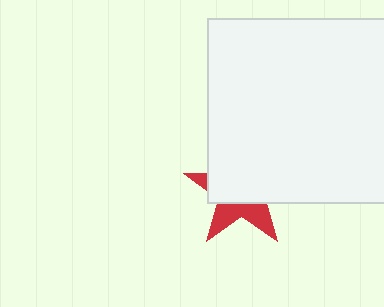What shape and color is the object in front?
The object in front is a white rectangle.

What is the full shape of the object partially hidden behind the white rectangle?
The partially hidden object is a red star.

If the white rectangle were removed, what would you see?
You would see the complete red star.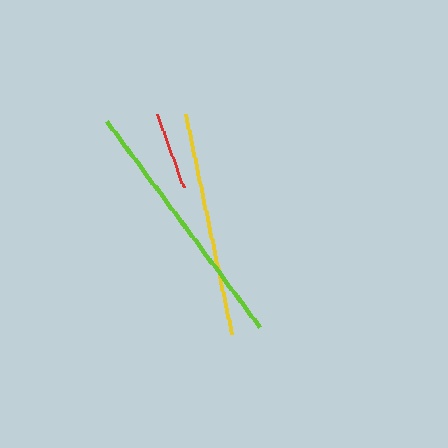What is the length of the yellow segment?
The yellow segment is approximately 224 pixels long.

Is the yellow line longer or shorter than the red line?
The yellow line is longer than the red line.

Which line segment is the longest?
The lime line is the longest at approximately 256 pixels.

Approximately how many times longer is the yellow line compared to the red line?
The yellow line is approximately 2.9 times the length of the red line.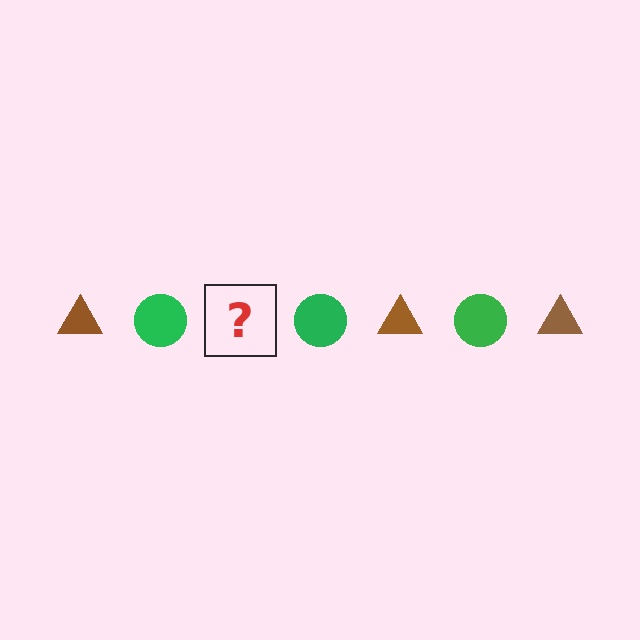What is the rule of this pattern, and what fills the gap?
The rule is that the pattern alternates between brown triangle and green circle. The gap should be filled with a brown triangle.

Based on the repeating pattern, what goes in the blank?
The blank should be a brown triangle.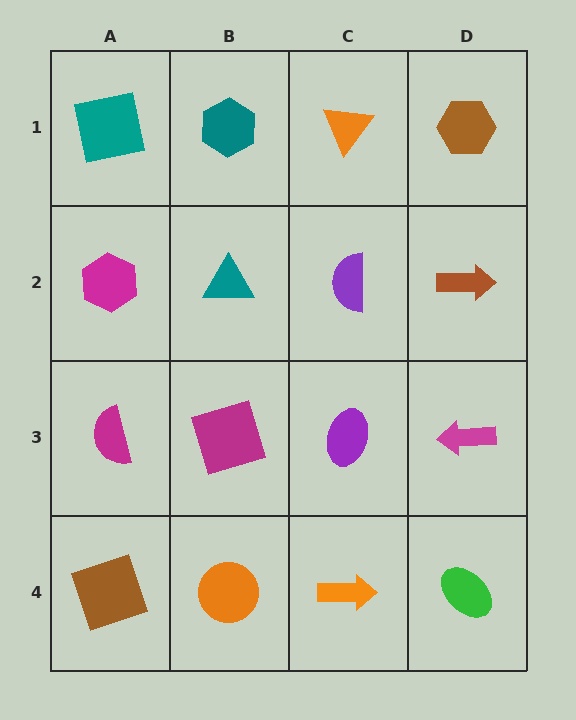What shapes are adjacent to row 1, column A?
A magenta hexagon (row 2, column A), a teal hexagon (row 1, column B).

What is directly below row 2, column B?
A magenta square.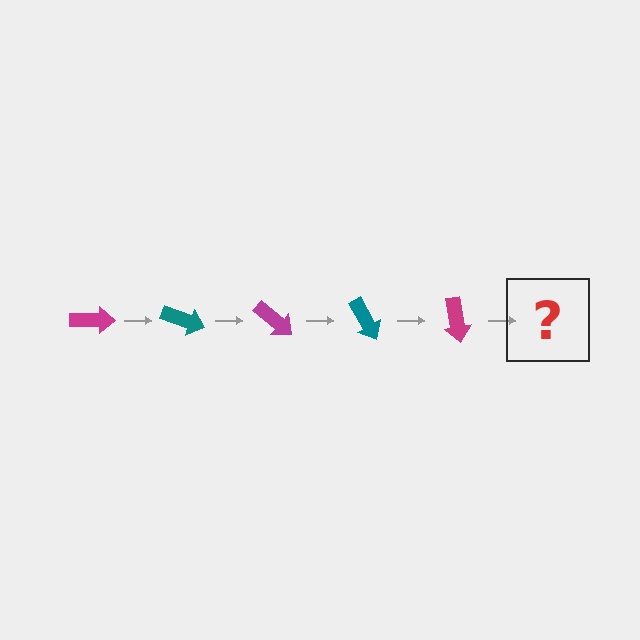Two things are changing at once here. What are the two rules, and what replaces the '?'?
The two rules are that it rotates 20 degrees each step and the color cycles through magenta and teal. The '?' should be a teal arrow, rotated 100 degrees from the start.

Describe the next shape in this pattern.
It should be a teal arrow, rotated 100 degrees from the start.